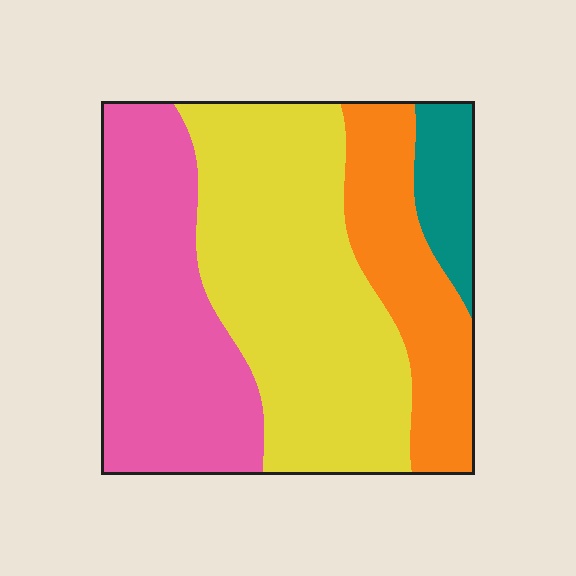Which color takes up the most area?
Yellow, at roughly 40%.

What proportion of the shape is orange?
Orange covers roughly 20% of the shape.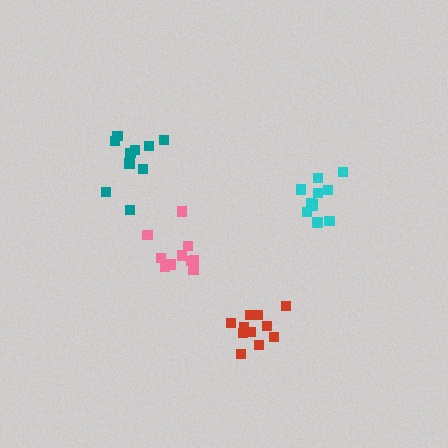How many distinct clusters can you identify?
There are 4 distinct clusters.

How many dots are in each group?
Group 1: 10 dots, Group 2: 11 dots, Group 3: 11 dots, Group 4: 10 dots (42 total).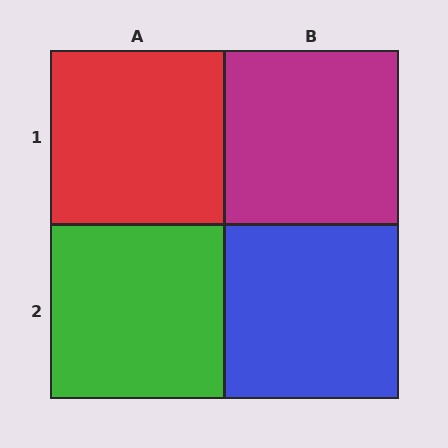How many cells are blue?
1 cell is blue.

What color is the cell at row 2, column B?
Blue.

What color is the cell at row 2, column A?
Green.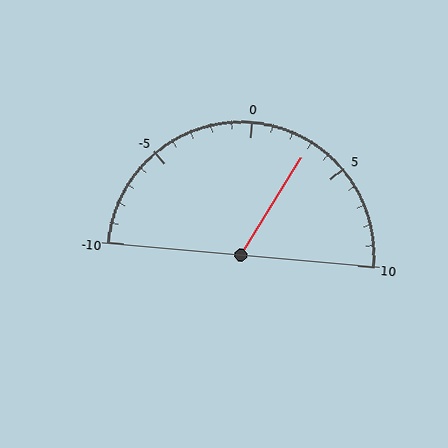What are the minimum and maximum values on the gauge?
The gauge ranges from -10 to 10.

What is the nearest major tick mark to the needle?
The nearest major tick mark is 5.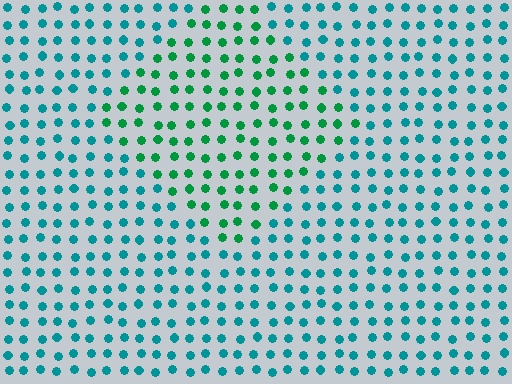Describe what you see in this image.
The image is filled with small teal elements in a uniform arrangement. A diamond-shaped region is visible where the elements are tinted to a slightly different hue, forming a subtle color boundary.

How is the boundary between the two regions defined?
The boundary is defined purely by a slight shift in hue (about 37 degrees). Spacing, size, and orientation are identical on both sides.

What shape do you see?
I see a diamond.